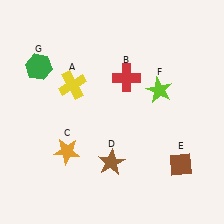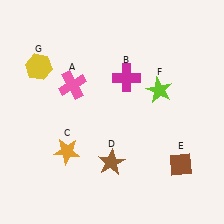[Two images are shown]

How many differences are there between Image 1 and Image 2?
There are 3 differences between the two images.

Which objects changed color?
A changed from yellow to pink. B changed from red to magenta. G changed from green to yellow.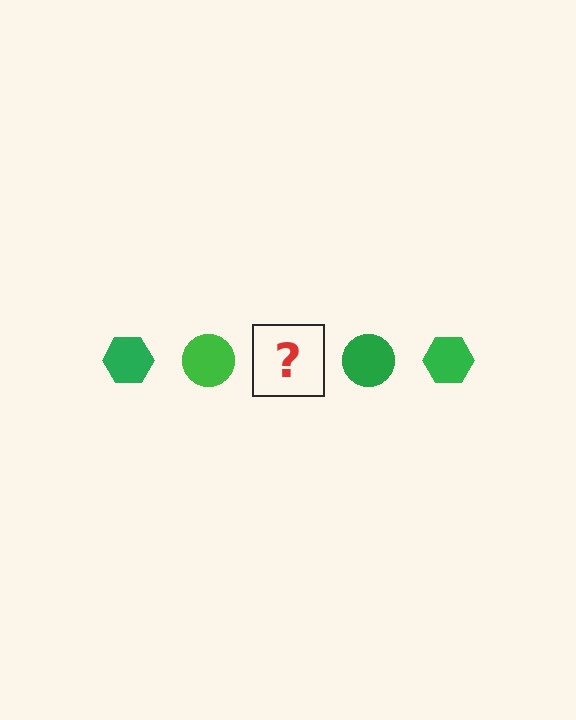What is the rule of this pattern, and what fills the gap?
The rule is that the pattern cycles through hexagon, circle shapes in green. The gap should be filled with a green hexagon.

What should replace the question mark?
The question mark should be replaced with a green hexagon.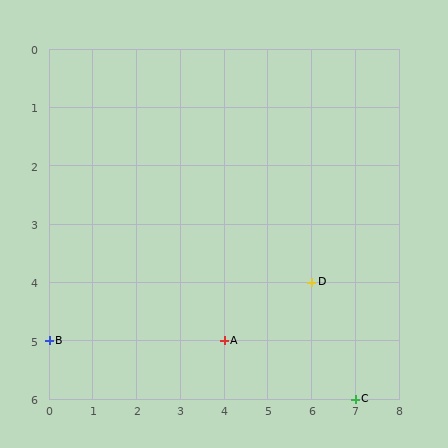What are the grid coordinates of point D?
Point D is at grid coordinates (6, 4).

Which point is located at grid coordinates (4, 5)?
Point A is at (4, 5).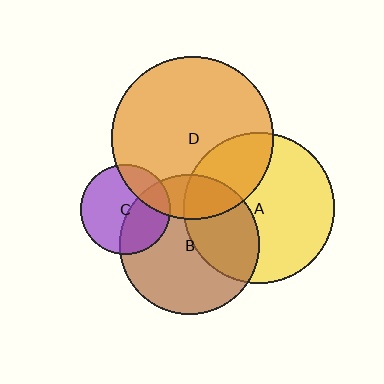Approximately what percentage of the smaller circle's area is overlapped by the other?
Approximately 25%.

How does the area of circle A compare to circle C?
Approximately 2.8 times.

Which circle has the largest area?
Circle D (orange).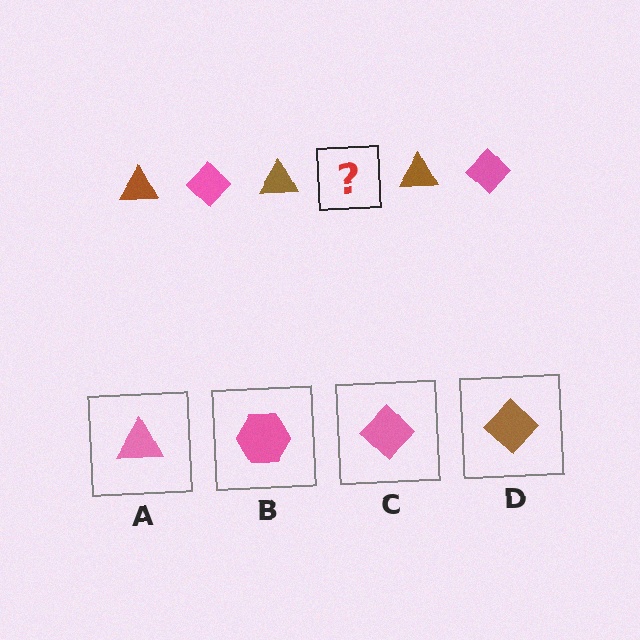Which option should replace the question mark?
Option C.